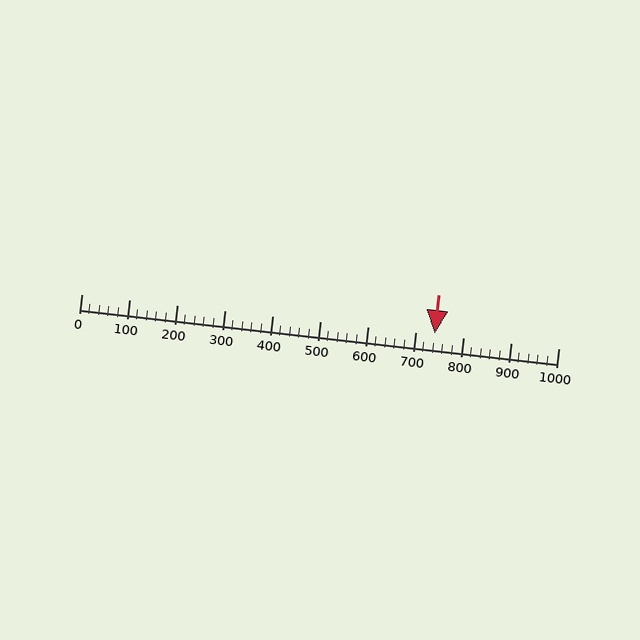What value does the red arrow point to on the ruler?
The red arrow points to approximately 740.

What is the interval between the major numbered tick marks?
The major tick marks are spaced 100 units apart.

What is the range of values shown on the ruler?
The ruler shows values from 0 to 1000.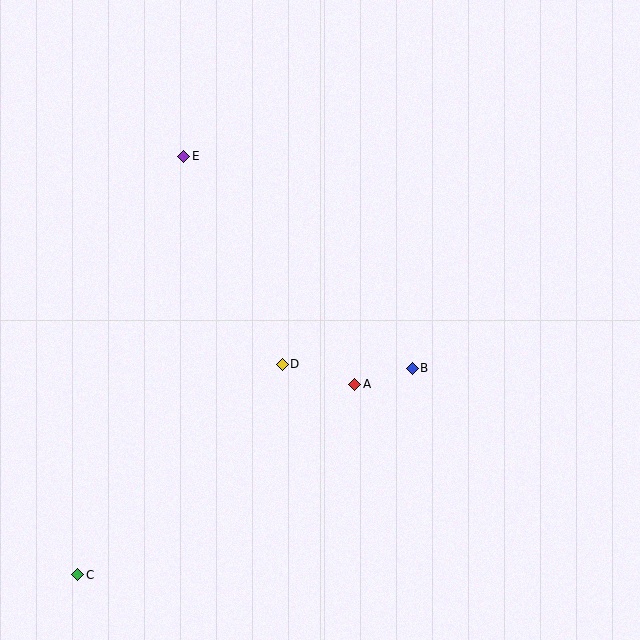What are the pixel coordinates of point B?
Point B is at (412, 368).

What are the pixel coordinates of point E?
Point E is at (184, 156).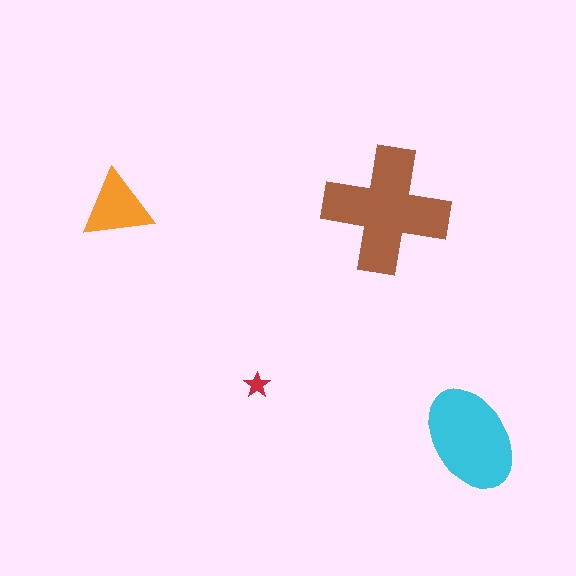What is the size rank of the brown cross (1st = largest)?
1st.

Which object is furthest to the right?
The cyan ellipse is rightmost.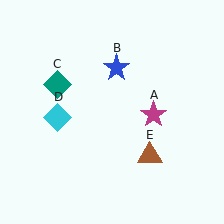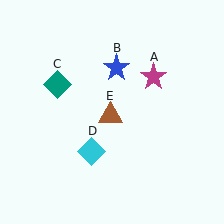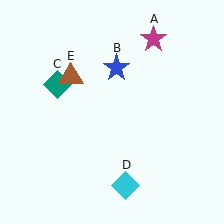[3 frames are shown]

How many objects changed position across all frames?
3 objects changed position: magenta star (object A), cyan diamond (object D), brown triangle (object E).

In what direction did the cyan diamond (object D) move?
The cyan diamond (object D) moved down and to the right.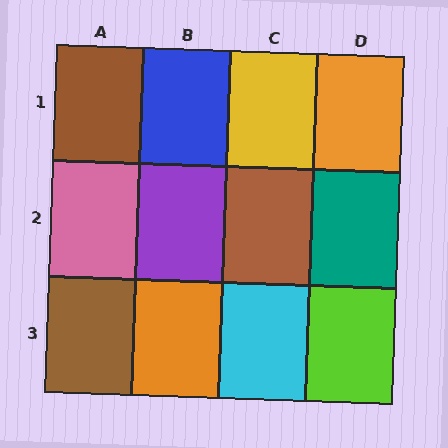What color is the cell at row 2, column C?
Brown.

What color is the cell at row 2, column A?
Pink.